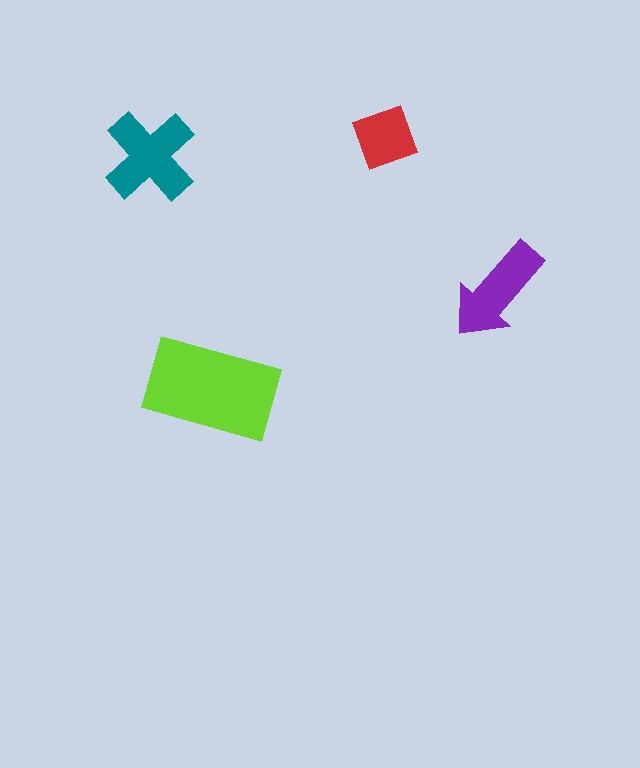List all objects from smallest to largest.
The red square, the purple arrow, the teal cross, the lime rectangle.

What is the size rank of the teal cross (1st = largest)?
2nd.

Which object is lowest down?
The lime rectangle is bottommost.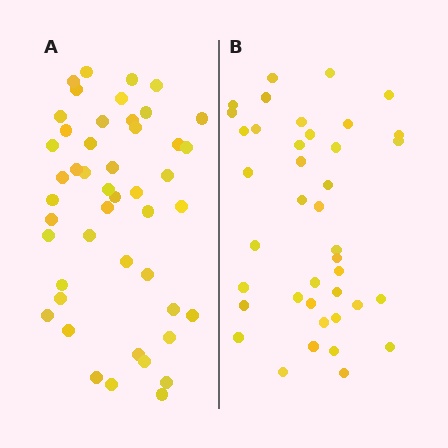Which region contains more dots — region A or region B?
Region A (the left region) has more dots.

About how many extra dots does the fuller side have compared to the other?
Region A has roughly 8 or so more dots than region B.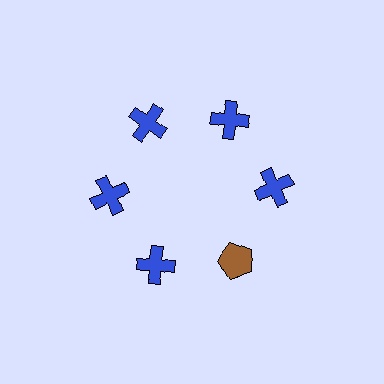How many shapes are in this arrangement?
There are 6 shapes arranged in a ring pattern.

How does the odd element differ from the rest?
It differs in both color (brown instead of blue) and shape (pentagon instead of cross).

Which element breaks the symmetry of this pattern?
The brown pentagon at roughly the 5 o'clock position breaks the symmetry. All other shapes are blue crosses.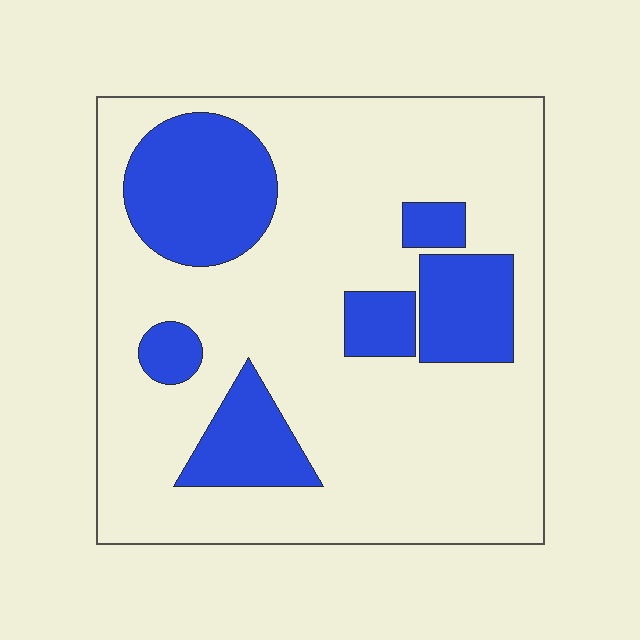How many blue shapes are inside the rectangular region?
6.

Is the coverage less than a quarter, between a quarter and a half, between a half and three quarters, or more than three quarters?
Less than a quarter.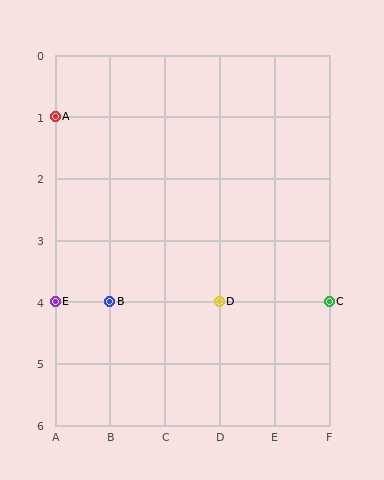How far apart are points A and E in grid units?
Points A and E are 3 rows apart.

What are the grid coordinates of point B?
Point B is at grid coordinates (B, 4).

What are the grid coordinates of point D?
Point D is at grid coordinates (D, 4).